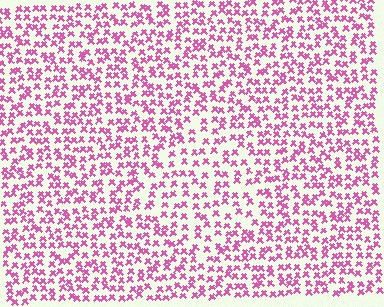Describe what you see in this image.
The image contains small pink elements arranged at two different densities. A diamond-shaped region is visible where the elements are less densely packed than the surrounding area.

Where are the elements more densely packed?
The elements are more densely packed outside the diamond boundary.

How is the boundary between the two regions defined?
The boundary is defined by a change in element density (approximately 1.4x ratio). All elements are the same color, size, and shape.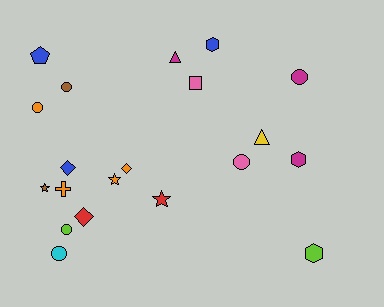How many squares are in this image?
There is 1 square.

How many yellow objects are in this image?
There is 1 yellow object.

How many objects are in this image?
There are 20 objects.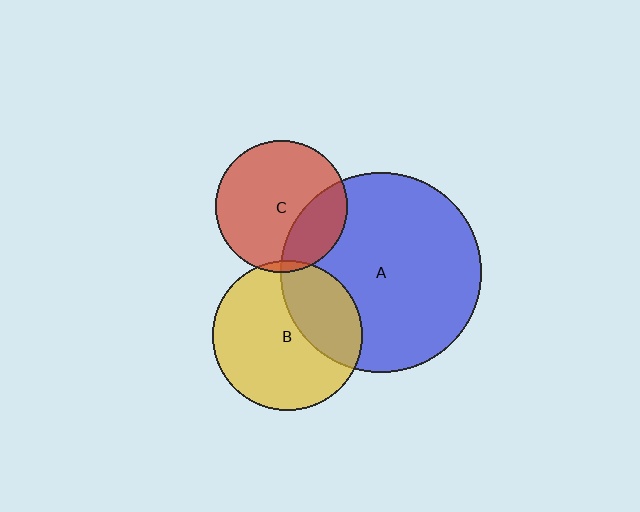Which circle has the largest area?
Circle A (blue).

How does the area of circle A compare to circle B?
Approximately 1.8 times.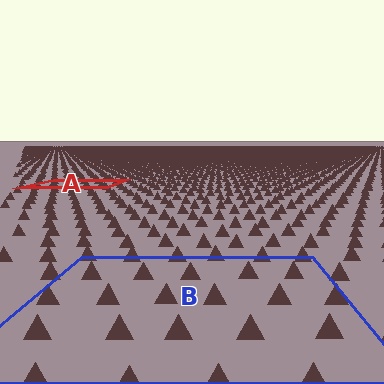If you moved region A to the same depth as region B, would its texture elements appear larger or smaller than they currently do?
They would appear larger. At a closer depth, the same texture elements are projected at a bigger on-screen size.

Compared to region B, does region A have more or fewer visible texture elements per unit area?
Region A has more texture elements per unit area — they are packed more densely because it is farther away.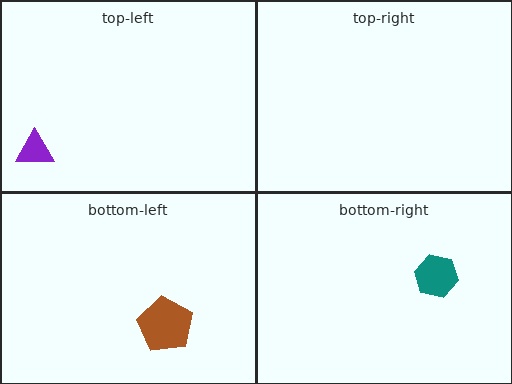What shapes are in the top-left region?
The purple triangle.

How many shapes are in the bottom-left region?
1.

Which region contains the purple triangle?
The top-left region.